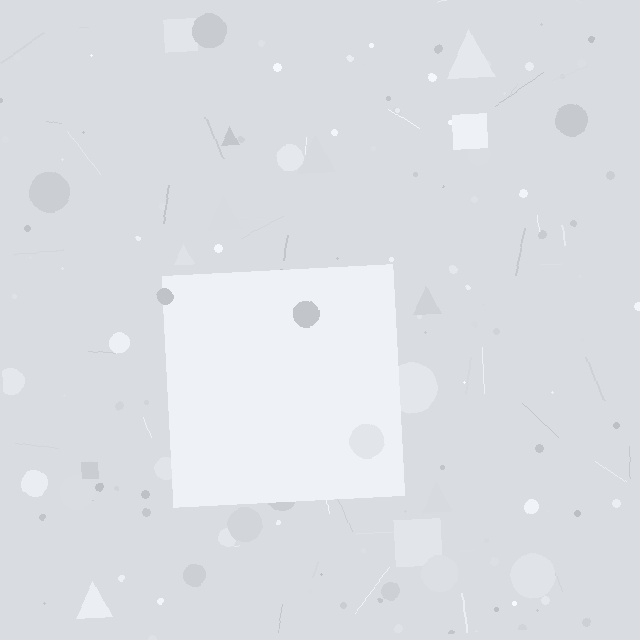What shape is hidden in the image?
A square is hidden in the image.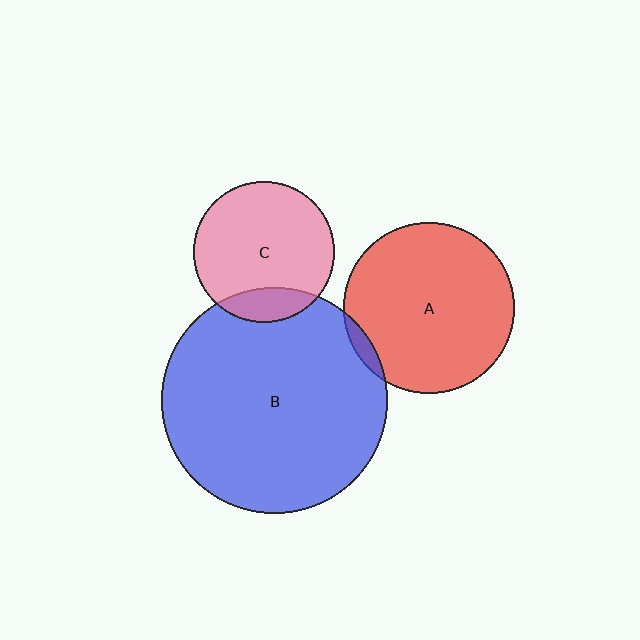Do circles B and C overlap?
Yes.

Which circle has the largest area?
Circle B (blue).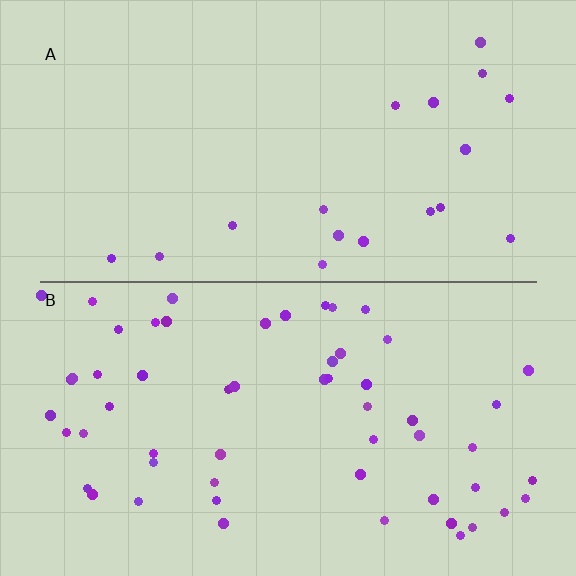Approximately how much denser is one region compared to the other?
Approximately 3.1× — region B over region A.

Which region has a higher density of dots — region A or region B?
B (the bottom).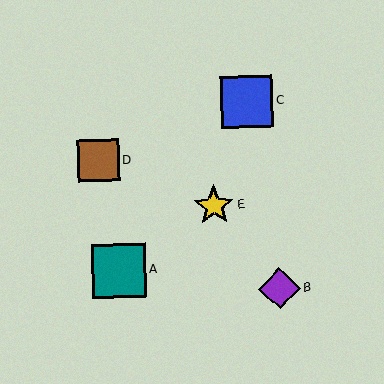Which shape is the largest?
The teal square (labeled A) is the largest.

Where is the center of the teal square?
The center of the teal square is at (119, 270).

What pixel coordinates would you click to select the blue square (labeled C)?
Click at (247, 102) to select the blue square C.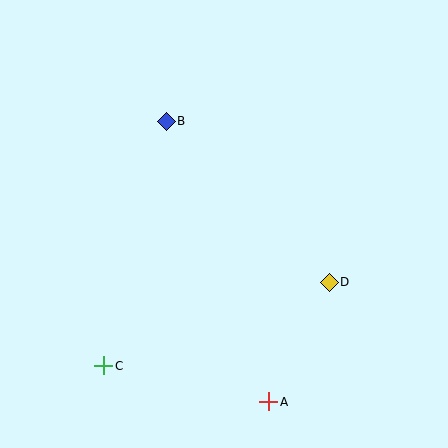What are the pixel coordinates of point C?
Point C is at (104, 366).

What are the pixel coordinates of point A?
Point A is at (269, 402).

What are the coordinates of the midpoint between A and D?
The midpoint between A and D is at (299, 342).